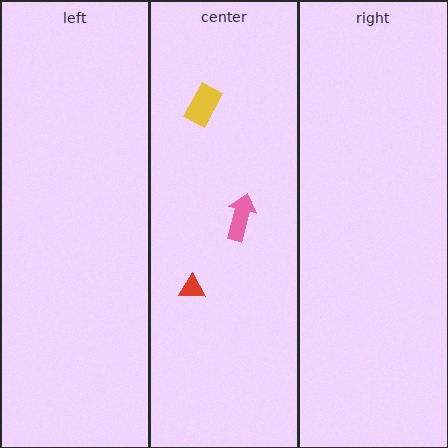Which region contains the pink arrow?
The center region.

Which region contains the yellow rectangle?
The center region.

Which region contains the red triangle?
The center region.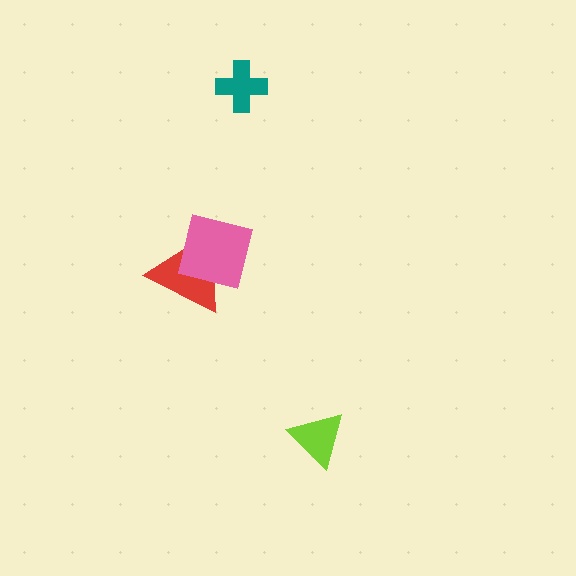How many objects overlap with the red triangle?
1 object overlaps with the red triangle.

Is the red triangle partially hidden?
Yes, it is partially covered by another shape.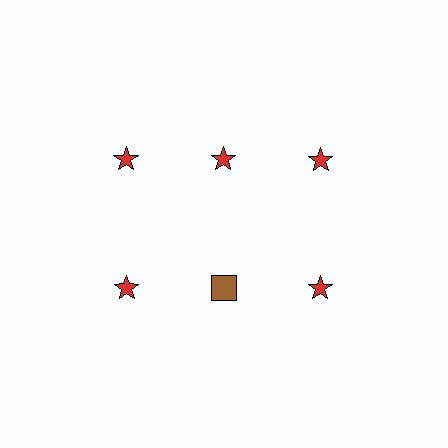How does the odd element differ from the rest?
It differs in both color (brown instead of red) and shape (square instead of star).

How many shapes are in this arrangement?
There are 6 shapes arranged in a grid pattern.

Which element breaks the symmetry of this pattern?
The brown square in the second row, second from left column breaks the symmetry. All other shapes are red stars.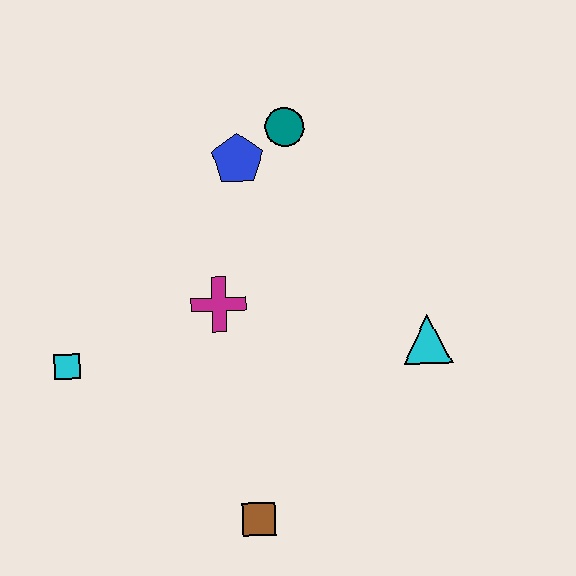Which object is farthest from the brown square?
The teal circle is farthest from the brown square.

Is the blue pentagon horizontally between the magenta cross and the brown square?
Yes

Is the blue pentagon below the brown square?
No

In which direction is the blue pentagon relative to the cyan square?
The blue pentagon is above the cyan square.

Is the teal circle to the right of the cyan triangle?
No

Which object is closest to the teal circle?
The blue pentagon is closest to the teal circle.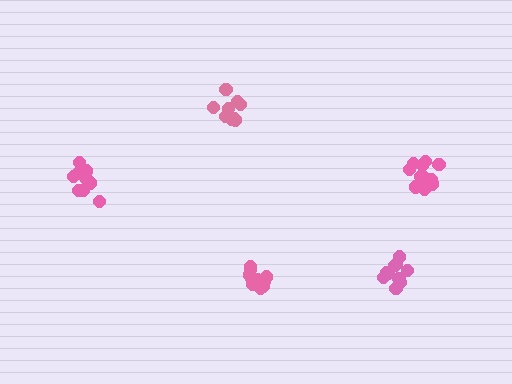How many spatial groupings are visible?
There are 5 spatial groupings.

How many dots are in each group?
Group 1: 10 dots, Group 2: 10 dots, Group 3: 12 dots, Group 4: 11 dots, Group 5: 12 dots (55 total).